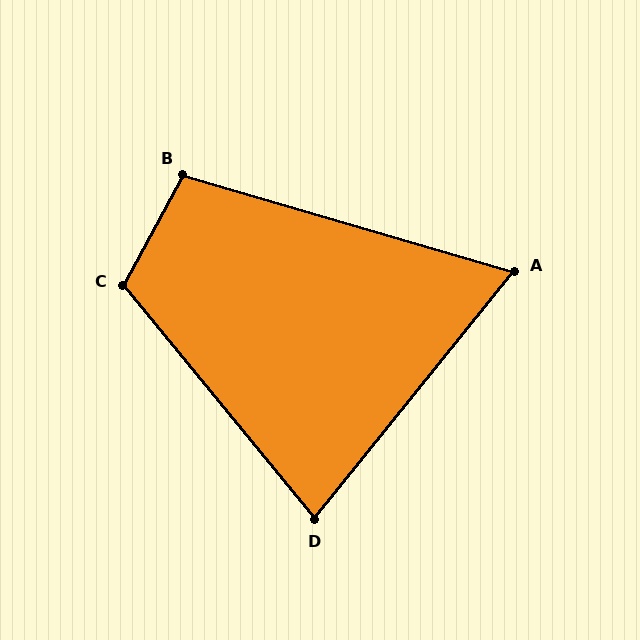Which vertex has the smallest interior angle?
A, at approximately 68 degrees.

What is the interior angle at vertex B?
Approximately 102 degrees (obtuse).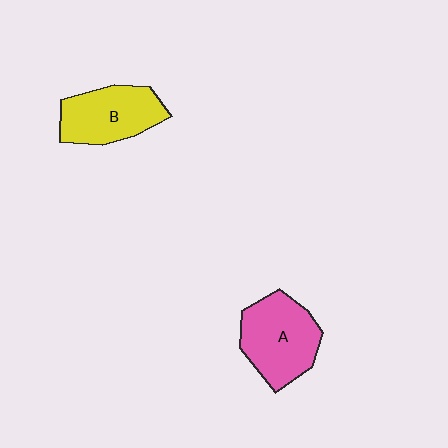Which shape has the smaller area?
Shape B (yellow).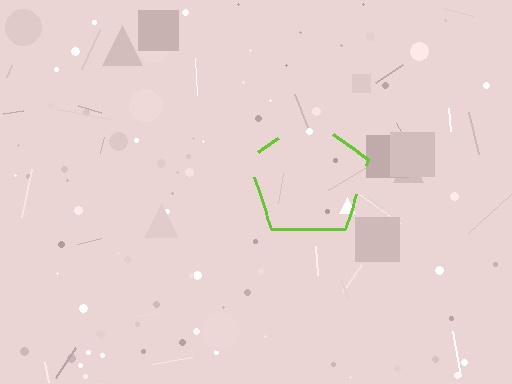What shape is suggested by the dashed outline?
The dashed outline suggests a pentagon.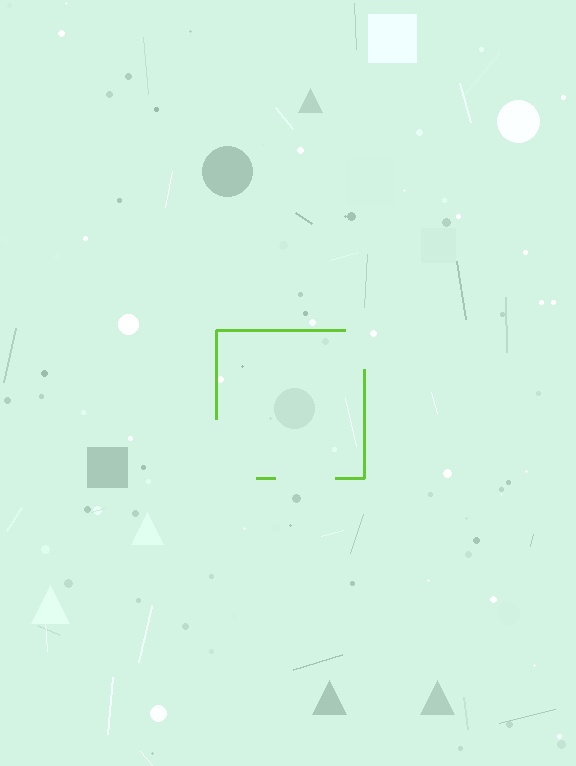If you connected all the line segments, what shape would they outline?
They would outline a square.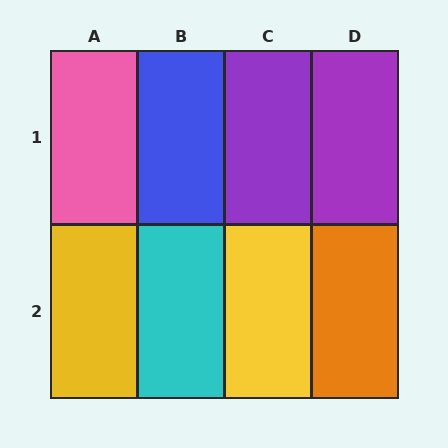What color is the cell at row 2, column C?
Yellow.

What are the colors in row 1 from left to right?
Pink, blue, purple, purple.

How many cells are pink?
1 cell is pink.